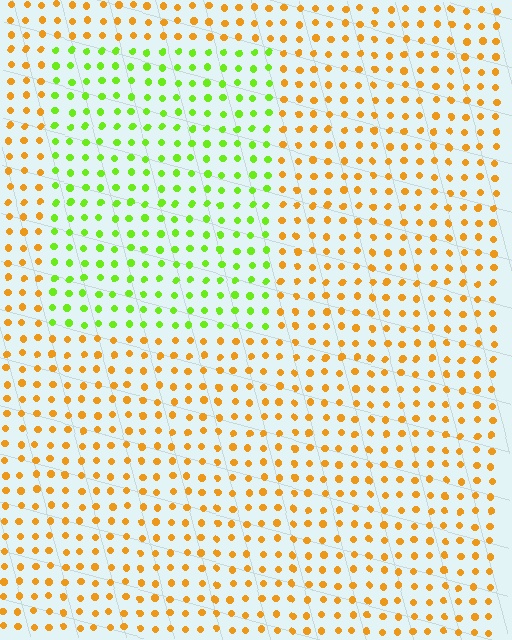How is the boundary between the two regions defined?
The boundary is defined purely by a slight shift in hue (about 61 degrees). Spacing, size, and orientation are identical on both sides.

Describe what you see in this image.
The image is filled with small orange elements in a uniform arrangement. A rectangle-shaped region is visible where the elements are tinted to a slightly different hue, forming a subtle color boundary.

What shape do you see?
I see a rectangle.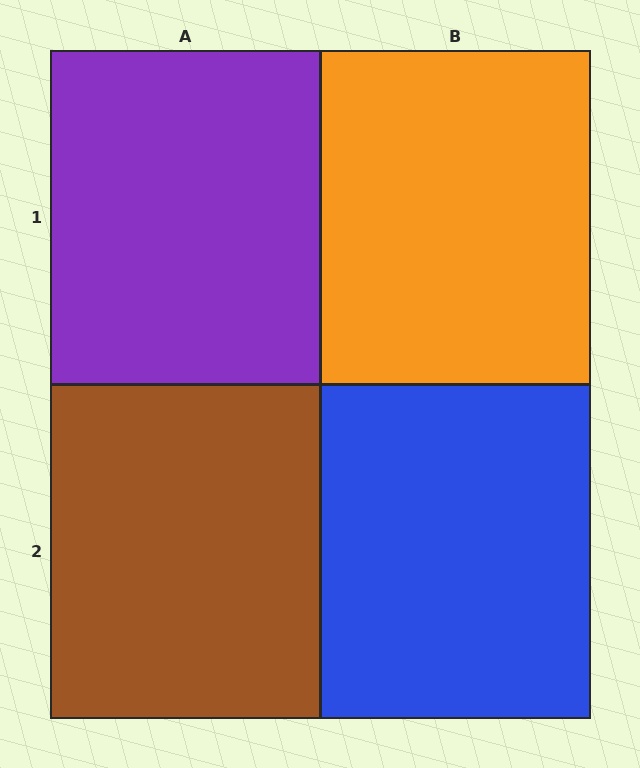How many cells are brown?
1 cell is brown.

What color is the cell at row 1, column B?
Orange.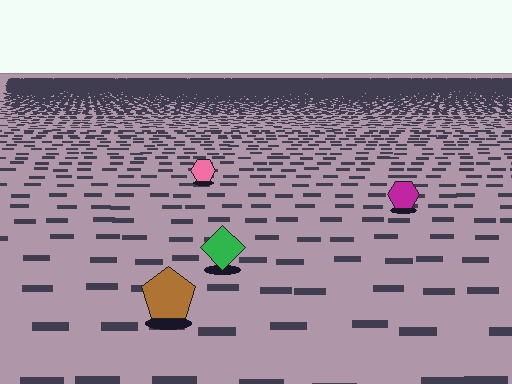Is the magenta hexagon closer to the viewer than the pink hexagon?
Yes. The magenta hexagon is closer — you can tell from the texture gradient: the ground texture is coarser near it.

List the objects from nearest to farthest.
From nearest to farthest: the brown pentagon, the green diamond, the magenta hexagon, the pink hexagon.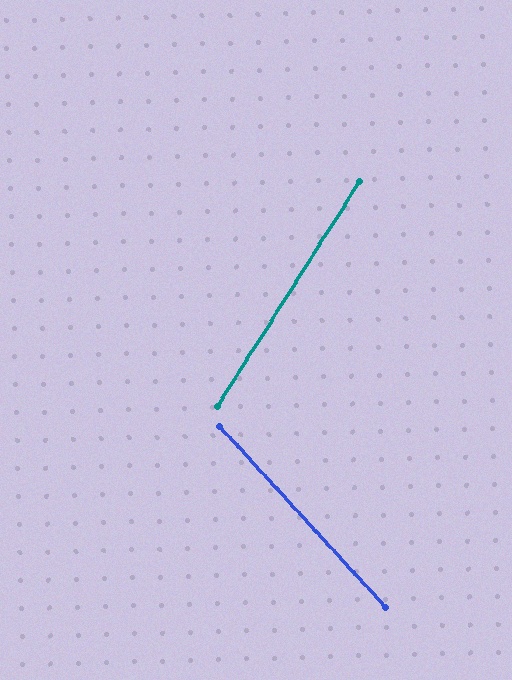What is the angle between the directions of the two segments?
Approximately 75 degrees.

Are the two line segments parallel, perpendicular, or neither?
Neither parallel nor perpendicular — they differ by about 75°.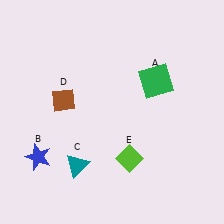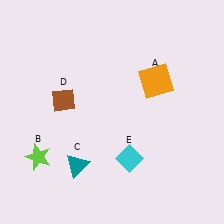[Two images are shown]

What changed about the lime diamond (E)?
In Image 1, E is lime. In Image 2, it changed to cyan.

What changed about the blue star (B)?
In Image 1, B is blue. In Image 2, it changed to lime.